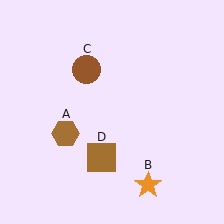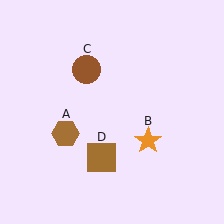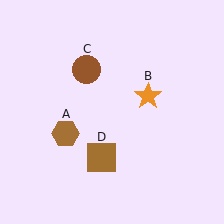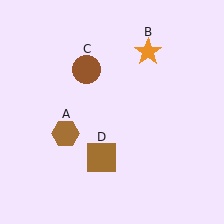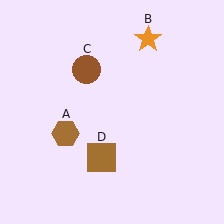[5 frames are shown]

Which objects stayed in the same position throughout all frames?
Brown hexagon (object A) and brown circle (object C) and brown square (object D) remained stationary.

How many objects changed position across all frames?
1 object changed position: orange star (object B).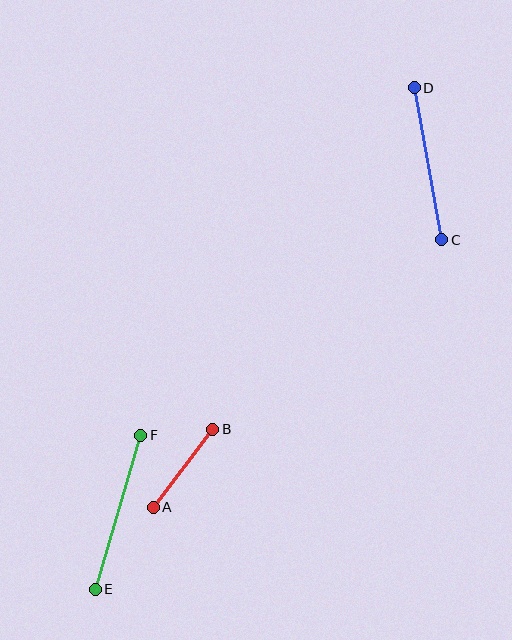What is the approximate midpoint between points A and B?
The midpoint is at approximately (183, 468) pixels.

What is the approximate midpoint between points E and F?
The midpoint is at approximately (118, 512) pixels.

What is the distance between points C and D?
The distance is approximately 154 pixels.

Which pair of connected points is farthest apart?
Points E and F are farthest apart.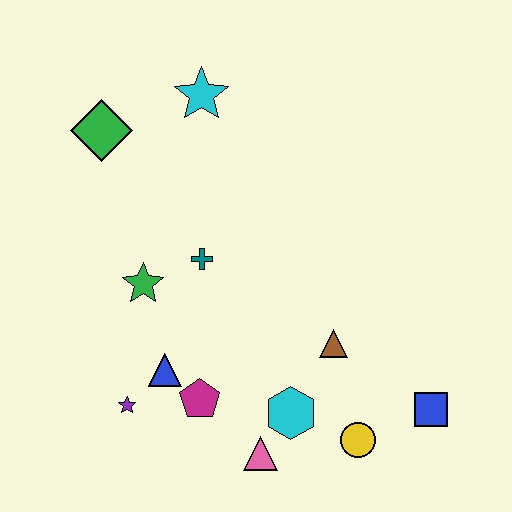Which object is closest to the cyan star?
The green diamond is closest to the cyan star.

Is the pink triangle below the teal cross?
Yes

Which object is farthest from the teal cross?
The blue square is farthest from the teal cross.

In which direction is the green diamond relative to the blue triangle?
The green diamond is above the blue triangle.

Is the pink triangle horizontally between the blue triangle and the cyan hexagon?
Yes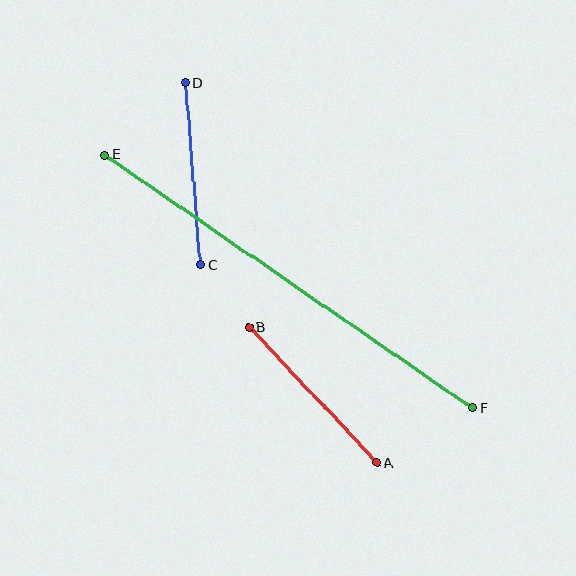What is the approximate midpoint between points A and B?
The midpoint is at approximately (313, 395) pixels.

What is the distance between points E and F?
The distance is approximately 446 pixels.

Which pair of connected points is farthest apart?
Points E and F are farthest apart.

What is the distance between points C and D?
The distance is approximately 182 pixels.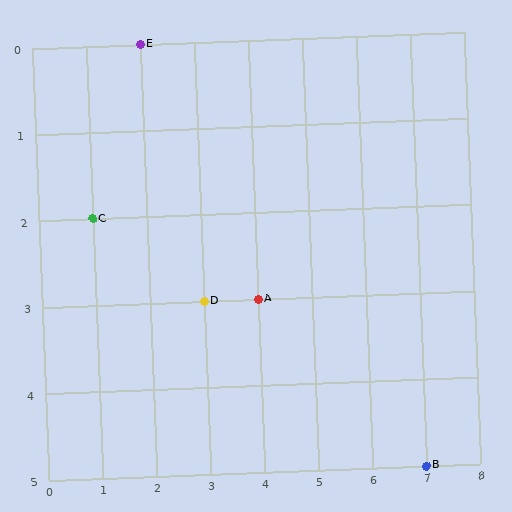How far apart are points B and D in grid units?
Points B and D are 4 columns and 2 rows apart (about 4.5 grid units diagonally).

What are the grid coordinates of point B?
Point B is at grid coordinates (7, 5).